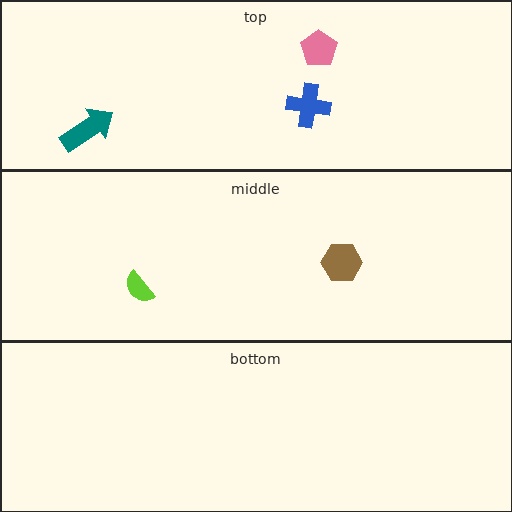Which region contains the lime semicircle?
The middle region.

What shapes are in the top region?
The blue cross, the pink pentagon, the teal arrow.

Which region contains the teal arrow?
The top region.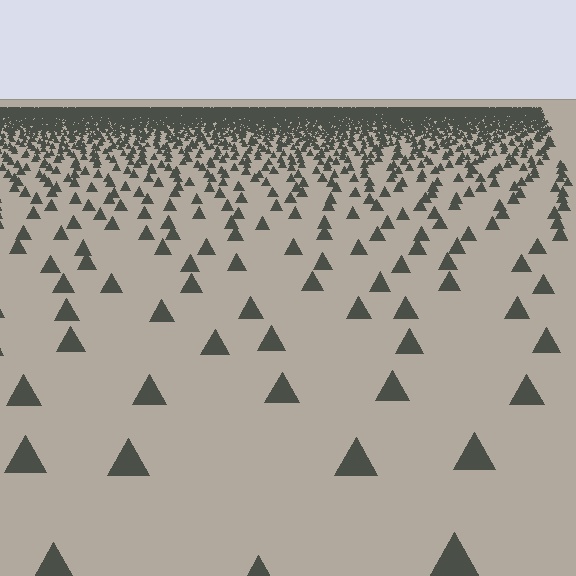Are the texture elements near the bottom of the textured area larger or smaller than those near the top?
Larger. Near the bottom, elements are closer to the viewer and appear at a bigger on-screen size.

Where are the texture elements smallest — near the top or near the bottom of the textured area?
Near the top.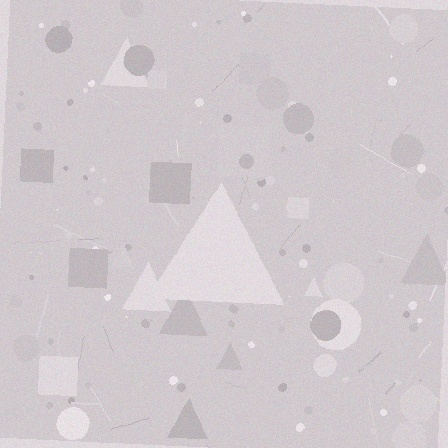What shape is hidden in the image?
A triangle is hidden in the image.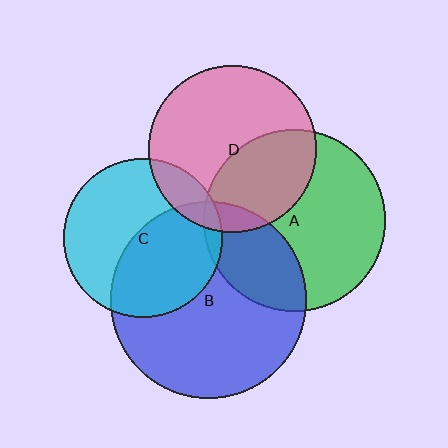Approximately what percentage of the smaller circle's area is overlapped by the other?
Approximately 5%.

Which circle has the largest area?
Circle B (blue).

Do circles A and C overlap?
Yes.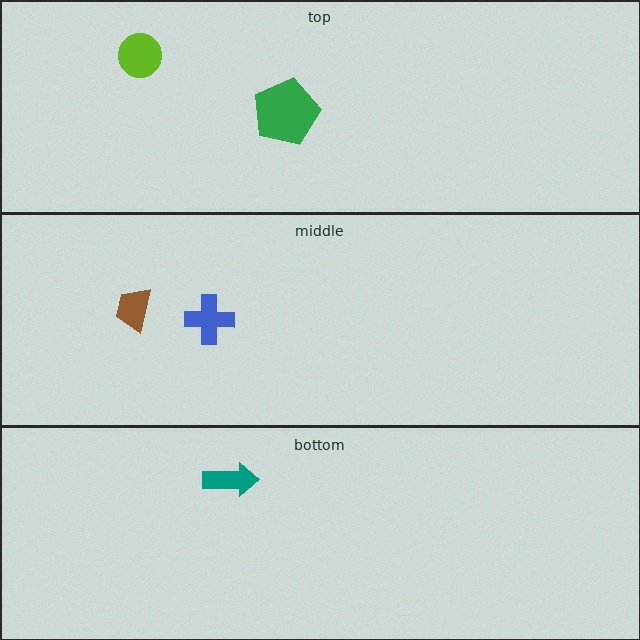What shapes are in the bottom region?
The teal arrow.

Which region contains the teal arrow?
The bottom region.